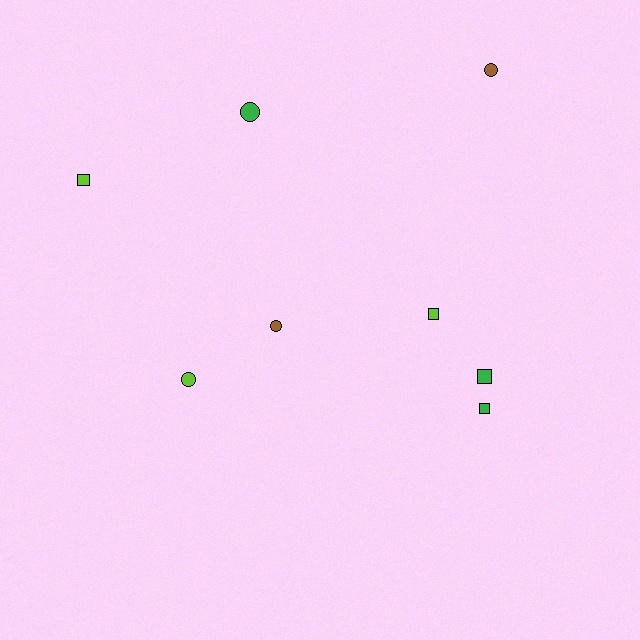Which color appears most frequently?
Lime, with 3 objects.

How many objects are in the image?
There are 8 objects.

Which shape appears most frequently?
Square, with 4 objects.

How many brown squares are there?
There are no brown squares.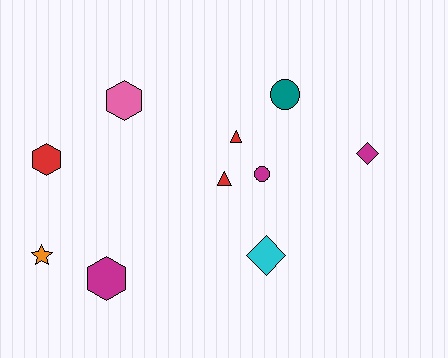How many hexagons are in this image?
There are 3 hexagons.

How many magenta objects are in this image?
There are 3 magenta objects.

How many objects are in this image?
There are 10 objects.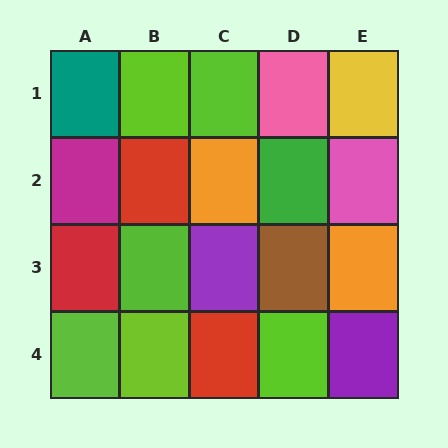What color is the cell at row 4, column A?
Lime.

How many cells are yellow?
1 cell is yellow.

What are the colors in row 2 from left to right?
Magenta, red, orange, green, pink.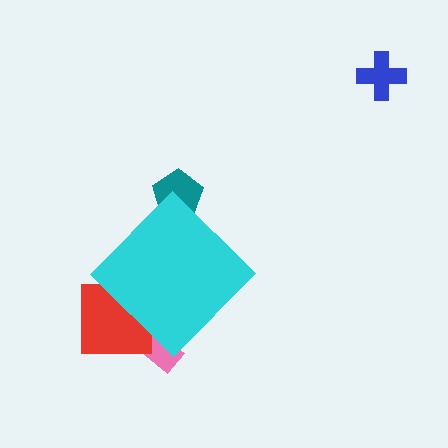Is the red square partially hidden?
Yes, the red square is partially hidden behind the cyan diamond.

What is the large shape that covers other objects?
A cyan diamond.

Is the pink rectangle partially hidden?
Yes, the pink rectangle is partially hidden behind the cyan diamond.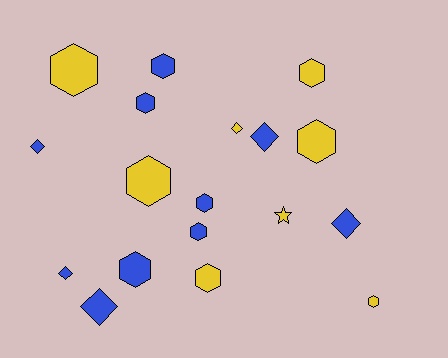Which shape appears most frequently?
Hexagon, with 11 objects.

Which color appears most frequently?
Blue, with 10 objects.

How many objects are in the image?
There are 18 objects.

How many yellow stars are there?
There is 1 yellow star.